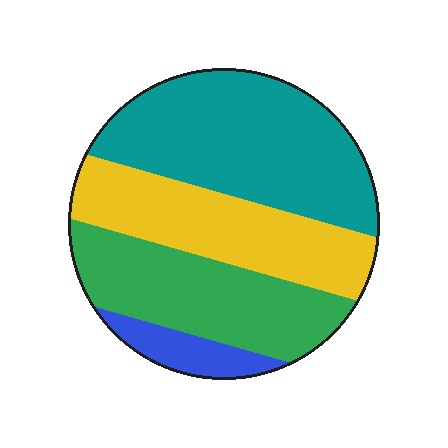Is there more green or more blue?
Green.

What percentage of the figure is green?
Green covers roughly 25% of the figure.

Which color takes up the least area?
Blue, at roughly 10%.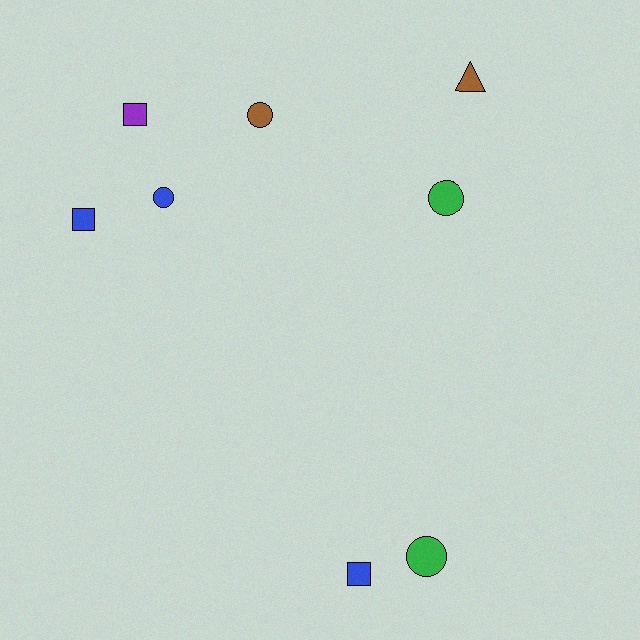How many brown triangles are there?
There is 1 brown triangle.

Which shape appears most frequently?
Circle, with 4 objects.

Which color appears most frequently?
Blue, with 3 objects.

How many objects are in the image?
There are 8 objects.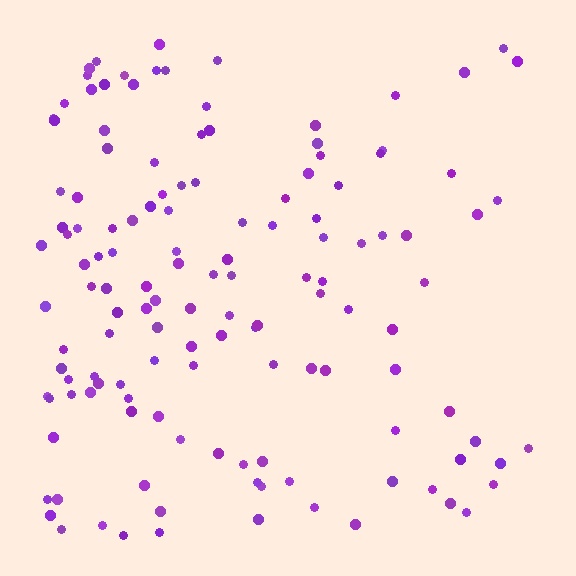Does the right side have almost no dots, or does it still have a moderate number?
Still a moderate number, just noticeably fewer than the left.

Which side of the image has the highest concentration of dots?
The left.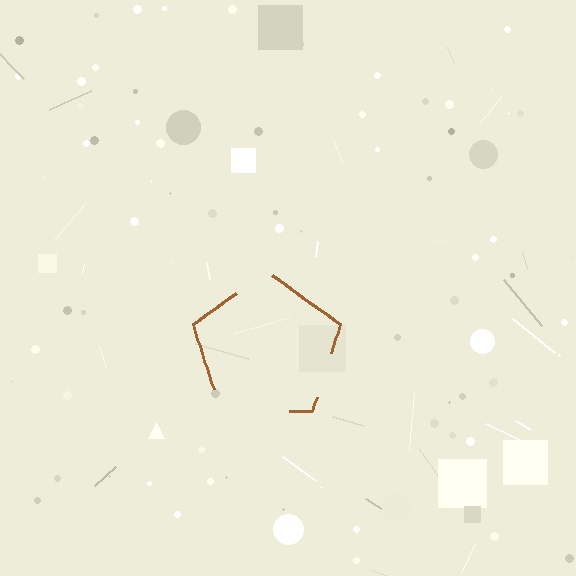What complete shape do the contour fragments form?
The contour fragments form a pentagon.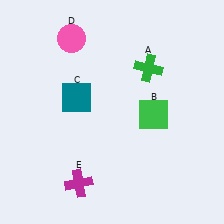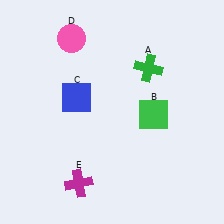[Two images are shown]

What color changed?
The square (C) changed from teal in Image 1 to blue in Image 2.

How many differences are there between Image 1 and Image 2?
There is 1 difference between the two images.